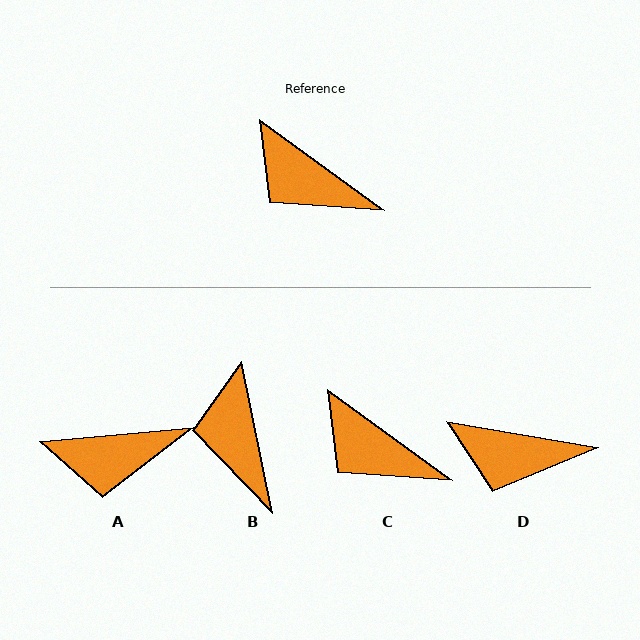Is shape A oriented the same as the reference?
No, it is off by about 41 degrees.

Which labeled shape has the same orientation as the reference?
C.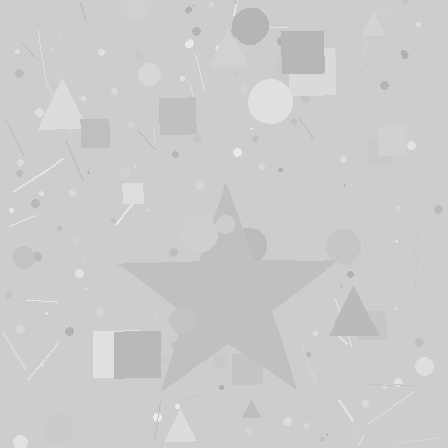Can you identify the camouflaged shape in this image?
The camouflaged shape is a star.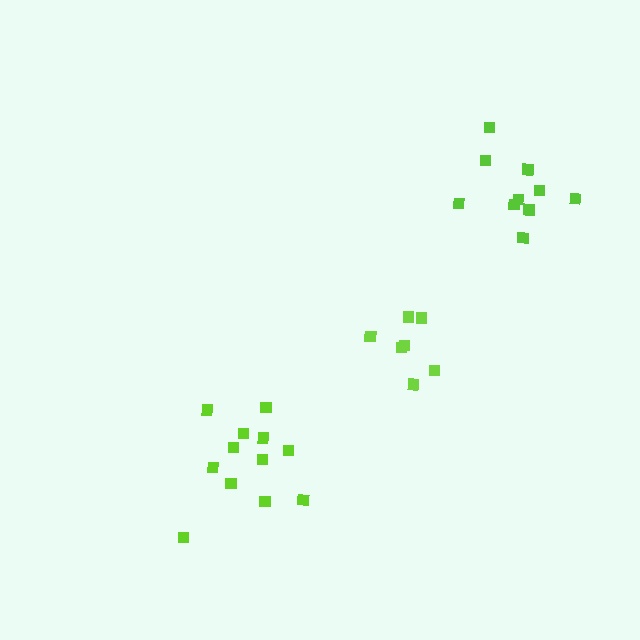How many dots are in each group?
Group 1: 7 dots, Group 2: 12 dots, Group 3: 10 dots (29 total).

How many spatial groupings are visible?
There are 3 spatial groupings.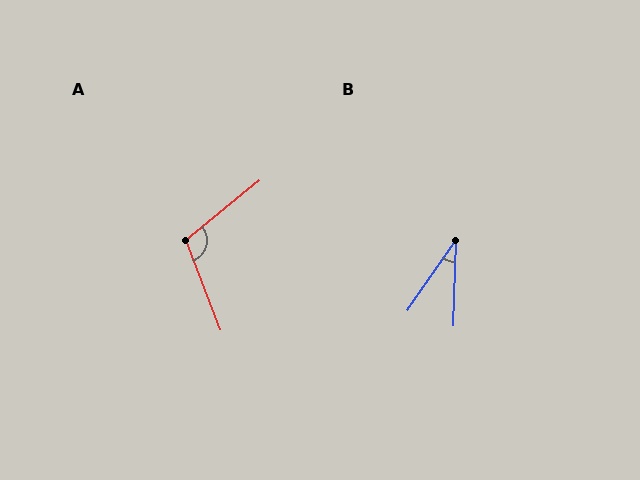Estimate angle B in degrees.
Approximately 33 degrees.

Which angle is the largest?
A, at approximately 108 degrees.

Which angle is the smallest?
B, at approximately 33 degrees.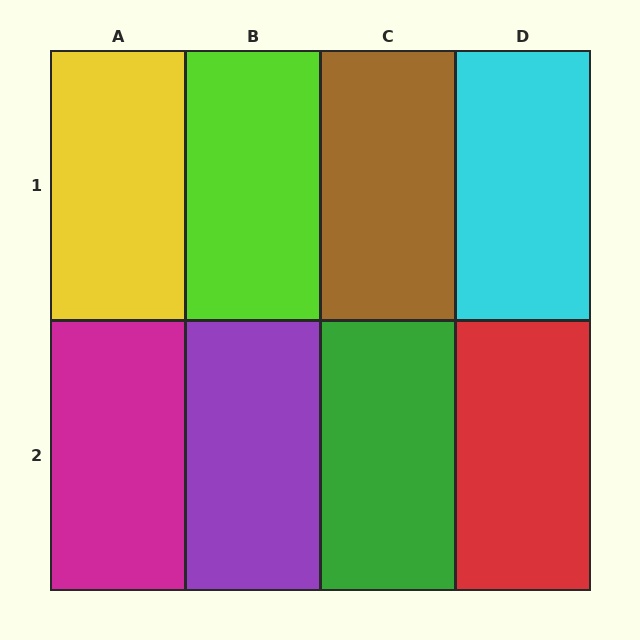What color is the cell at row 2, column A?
Magenta.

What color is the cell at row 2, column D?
Red.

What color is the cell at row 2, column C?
Green.